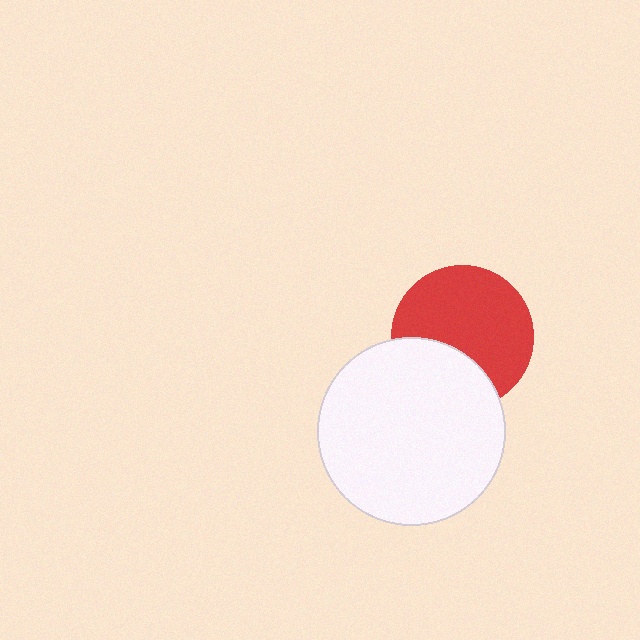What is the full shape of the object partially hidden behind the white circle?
The partially hidden object is a red circle.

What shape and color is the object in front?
The object in front is a white circle.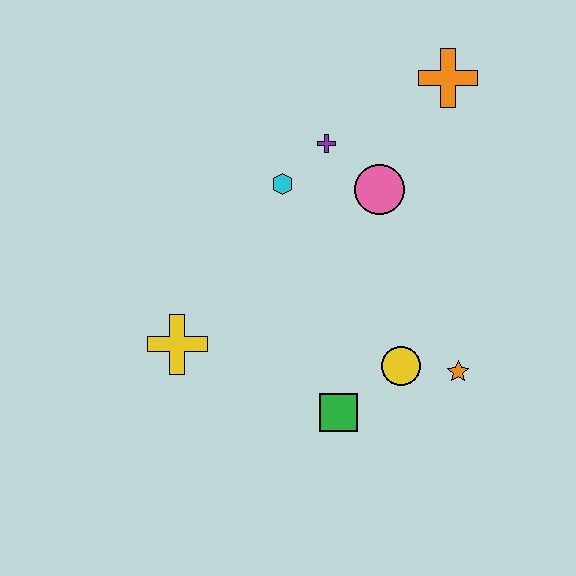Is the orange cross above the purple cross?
Yes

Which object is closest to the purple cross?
The cyan hexagon is closest to the purple cross.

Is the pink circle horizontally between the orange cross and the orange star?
No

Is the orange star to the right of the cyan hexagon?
Yes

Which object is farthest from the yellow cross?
The orange cross is farthest from the yellow cross.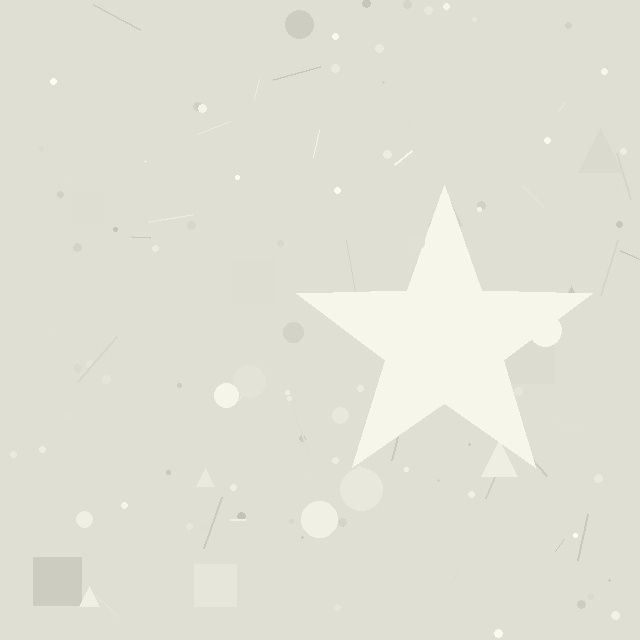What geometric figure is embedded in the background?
A star is embedded in the background.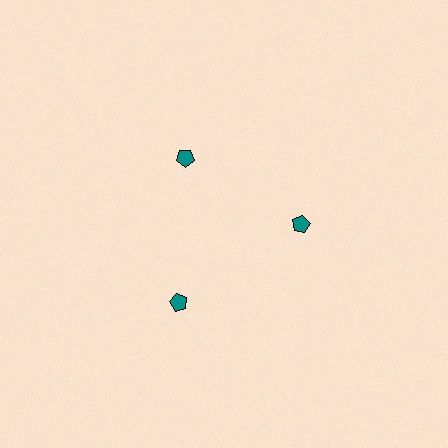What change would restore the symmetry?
The symmetry would be restored by moving it inward, back onto the ring so that all 3 pentagons sit at equal angles and equal distance from the center.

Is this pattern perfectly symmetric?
No. The 3 teal pentagons are arranged in a ring, but one element near the 7 o'clock position is pushed outward from the center, breaking the 3-fold rotational symmetry.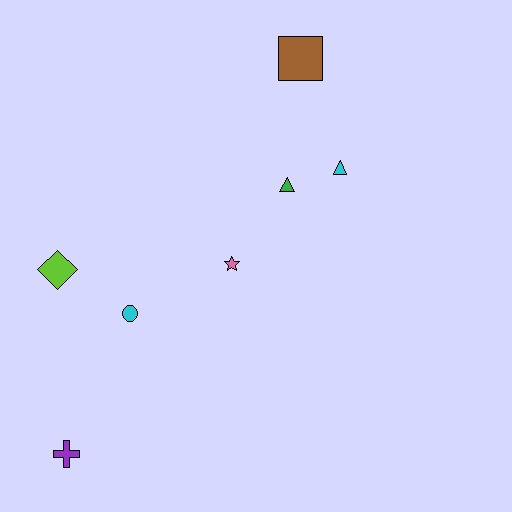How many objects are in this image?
There are 7 objects.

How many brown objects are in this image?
There is 1 brown object.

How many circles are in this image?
There is 1 circle.